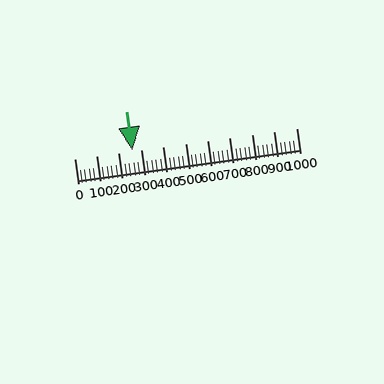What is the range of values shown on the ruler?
The ruler shows values from 0 to 1000.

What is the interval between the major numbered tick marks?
The major tick marks are spaced 100 units apart.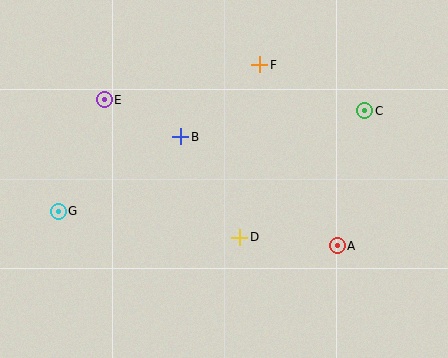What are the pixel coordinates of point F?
Point F is at (260, 65).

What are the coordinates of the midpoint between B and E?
The midpoint between B and E is at (142, 118).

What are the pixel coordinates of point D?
Point D is at (240, 237).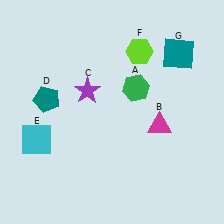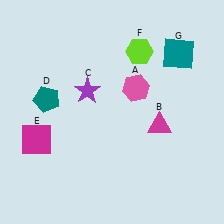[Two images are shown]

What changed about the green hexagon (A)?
In Image 1, A is green. In Image 2, it changed to pink.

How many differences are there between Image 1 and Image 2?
There are 2 differences between the two images.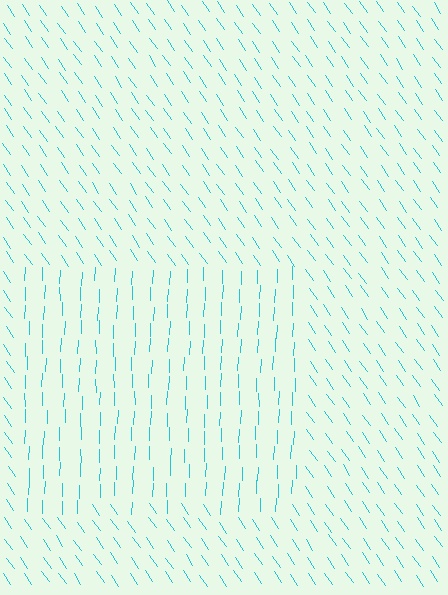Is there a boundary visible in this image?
Yes, there is a texture boundary formed by a change in line orientation.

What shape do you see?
I see a rectangle.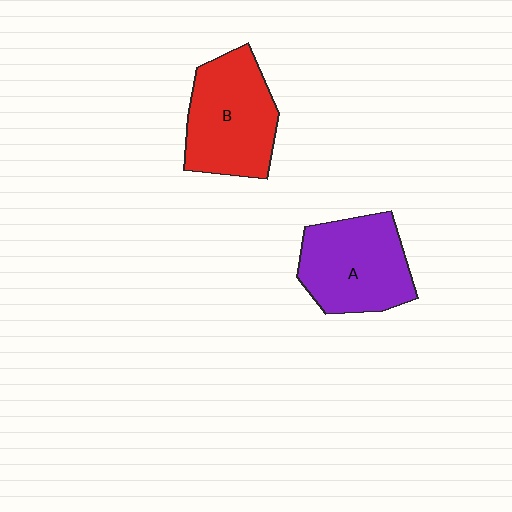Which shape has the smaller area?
Shape A (purple).